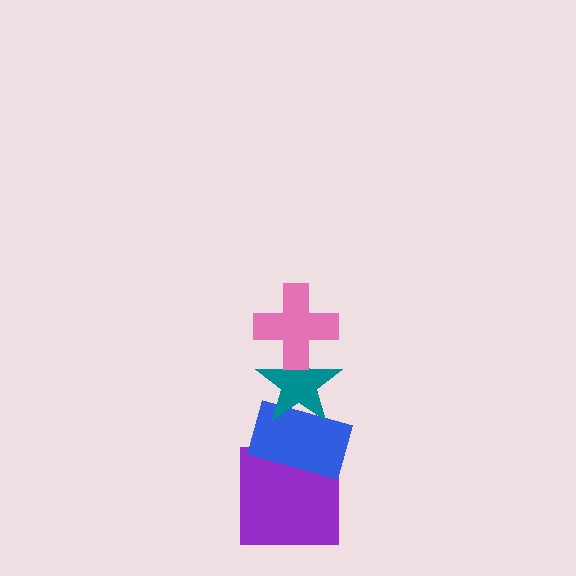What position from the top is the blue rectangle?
The blue rectangle is 3rd from the top.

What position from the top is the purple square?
The purple square is 4th from the top.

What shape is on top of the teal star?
The pink cross is on top of the teal star.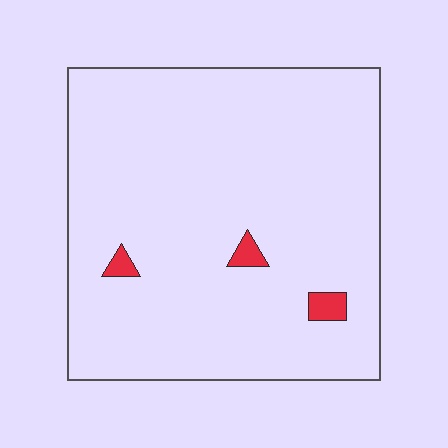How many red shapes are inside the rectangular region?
3.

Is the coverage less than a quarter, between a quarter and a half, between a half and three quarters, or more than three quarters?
Less than a quarter.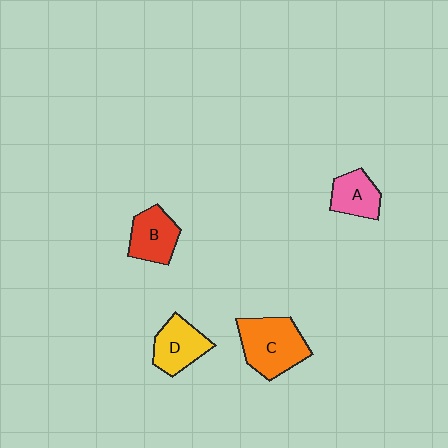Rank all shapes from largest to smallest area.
From largest to smallest: C (orange), D (yellow), B (red), A (pink).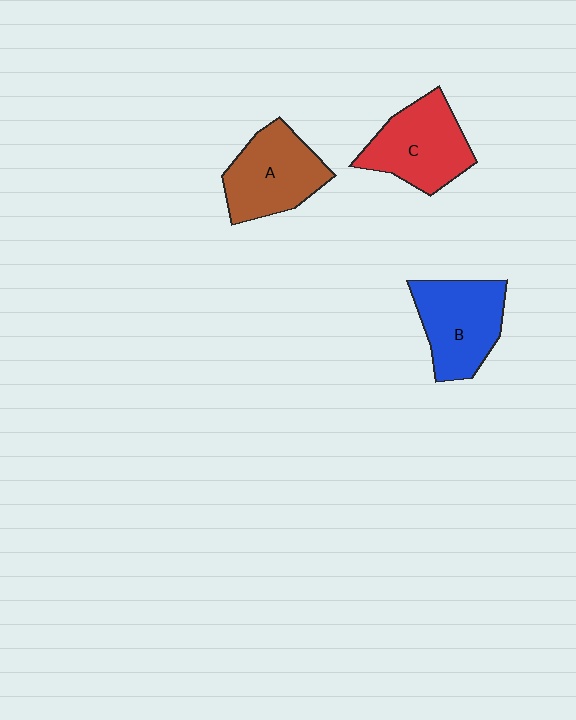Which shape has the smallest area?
Shape A (brown).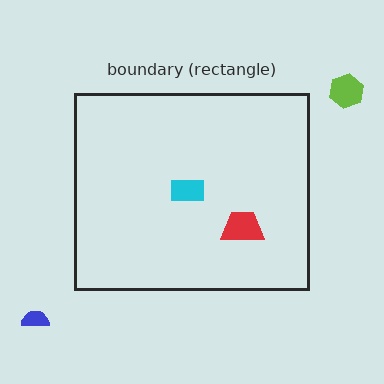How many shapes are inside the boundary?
2 inside, 2 outside.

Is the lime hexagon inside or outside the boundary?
Outside.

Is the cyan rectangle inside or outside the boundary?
Inside.